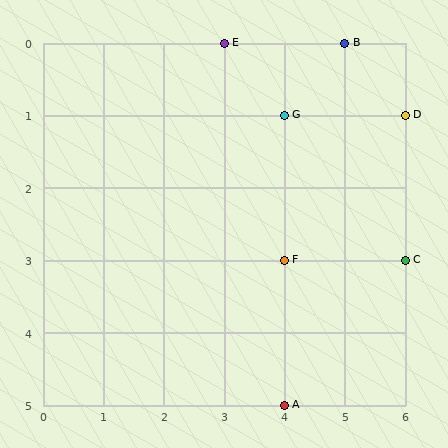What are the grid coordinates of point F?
Point F is at grid coordinates (4, 3).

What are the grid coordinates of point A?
Point A is at grid coordinates (4, 5).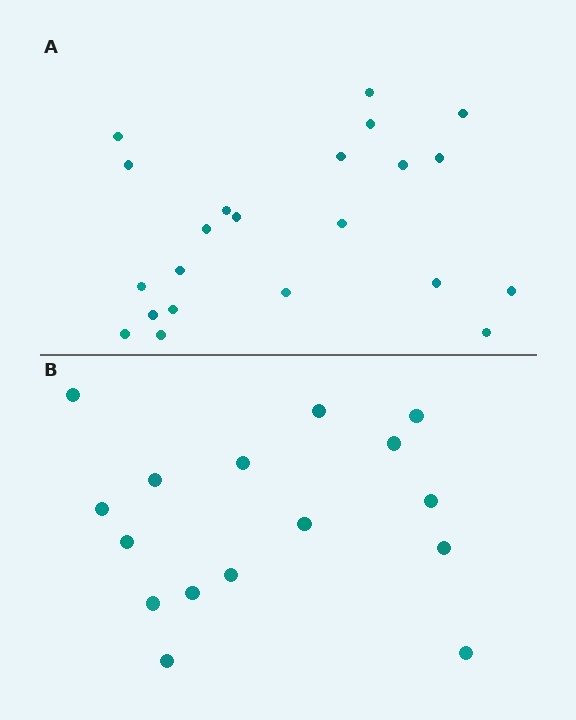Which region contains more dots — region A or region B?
Region A (the top region) has more dots.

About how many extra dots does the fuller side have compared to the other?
Region A has about 6 more dots than region B.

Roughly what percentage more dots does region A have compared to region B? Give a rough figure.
About 40% more.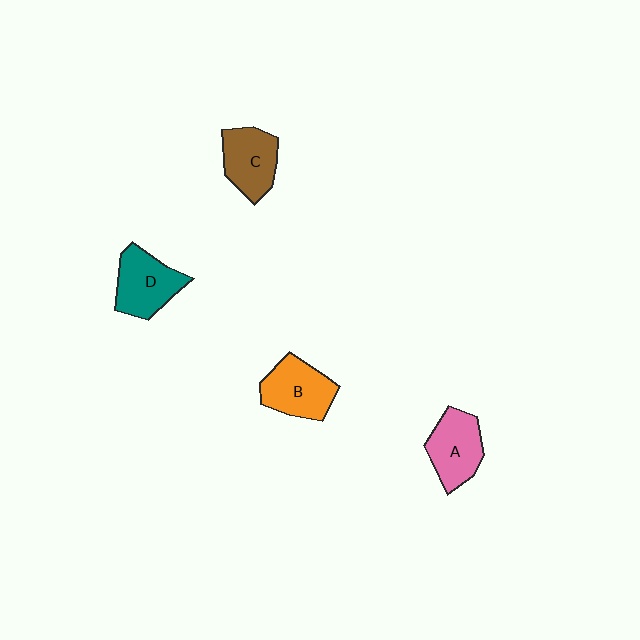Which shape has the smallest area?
Shape C (brown).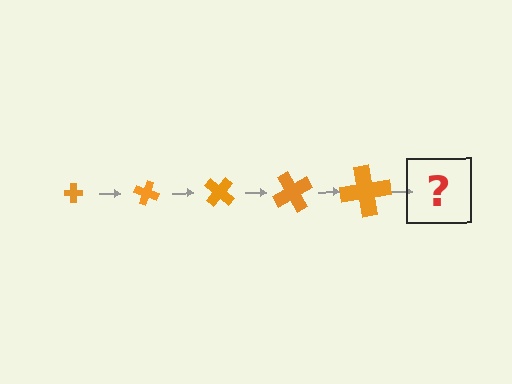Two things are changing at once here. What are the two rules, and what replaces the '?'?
The two rules are that the cross grows larger each step and it rotates 20 degrees each step. The '?' should be a cross, larger than the previous one and rotated 100 degrees from the start.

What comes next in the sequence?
The next element should be a cross, larger than the previous one and rotated 100 degrees from the start.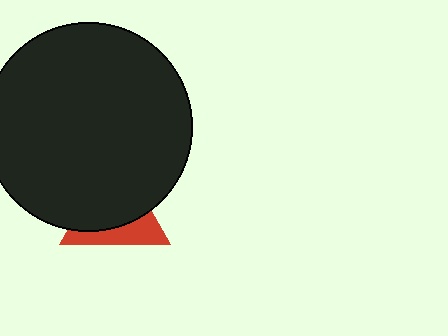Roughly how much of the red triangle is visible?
A small part of it is visible (roughly 36%).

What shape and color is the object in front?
The object in front is a black circle.